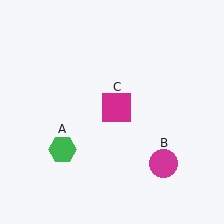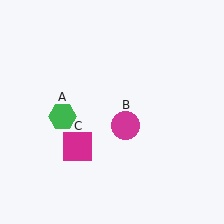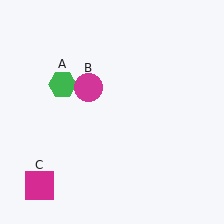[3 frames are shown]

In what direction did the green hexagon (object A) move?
The green hexagon (object A) moved up.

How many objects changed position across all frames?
3 objects changed position: green hexagon (object A), magenta circle (object B), magenta square (object C).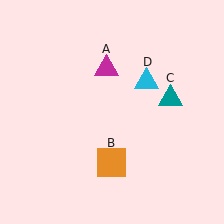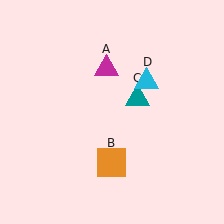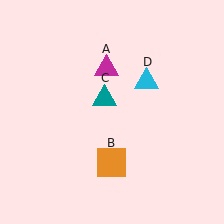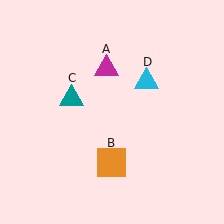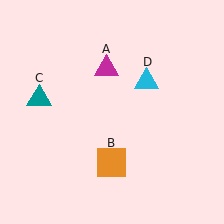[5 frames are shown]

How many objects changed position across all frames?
1 object changed position: teal triangle (object C).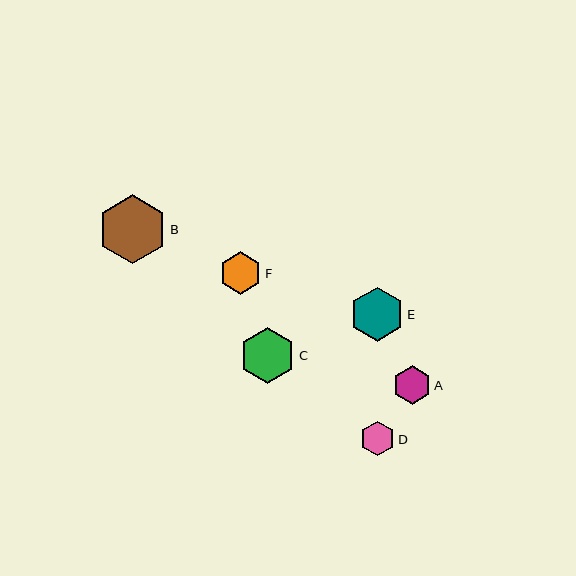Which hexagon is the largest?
Hexagon B is the largest with a size of approximately 69 pixels.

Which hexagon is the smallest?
Hexagon D is the smallest with a size of approximately 35 pixels.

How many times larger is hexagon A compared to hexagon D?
Hexagon A is approximately 1.1 times the size of hexagon D.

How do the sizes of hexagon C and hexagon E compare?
Hexagon C and hexagon E are approximately the same size.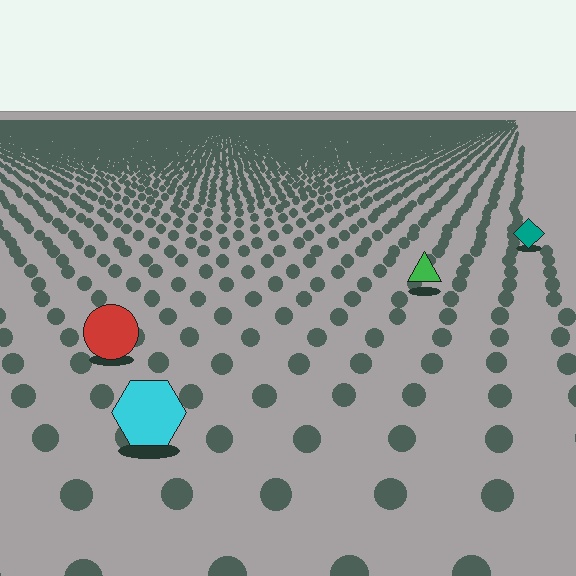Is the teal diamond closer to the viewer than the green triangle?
No. The green triangle is closer — you can tell from the texture gradient: the ground texture is coarser near it.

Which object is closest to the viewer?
The cyan hexagon is closest. The texture marks near it are larger and more spread out.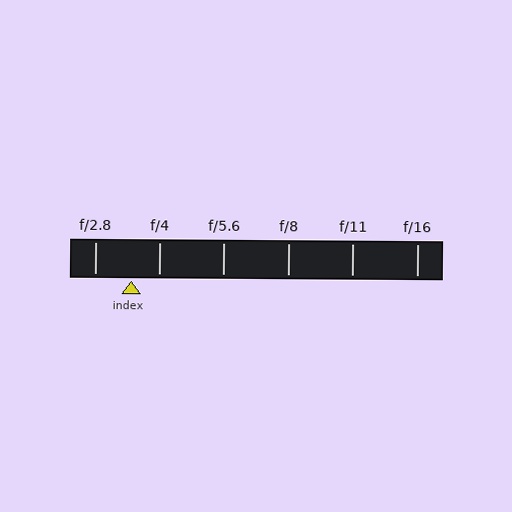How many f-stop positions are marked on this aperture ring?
There are 6 f-stop positions marked.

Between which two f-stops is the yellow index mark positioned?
The index mark is between f/2.8 and f/4.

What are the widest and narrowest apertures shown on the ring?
The widest aperture shown is f/2.8 and the narrowest is f/16.